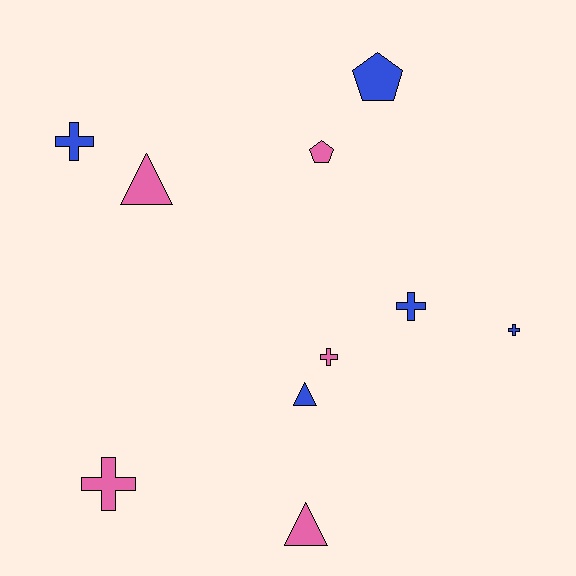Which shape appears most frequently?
Cross, with 5 objects.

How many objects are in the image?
There are 10 objects.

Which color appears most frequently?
Blue, with 5 objects.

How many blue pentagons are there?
There is 1 blue pentagon.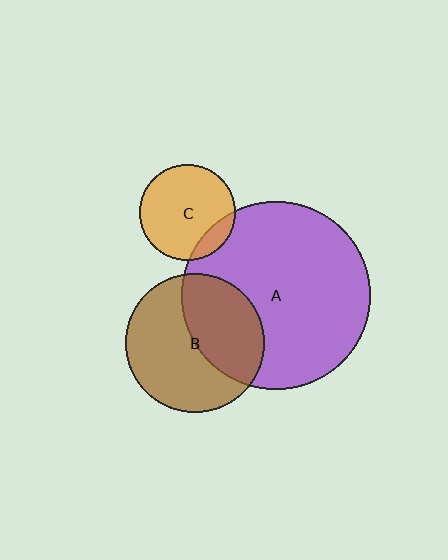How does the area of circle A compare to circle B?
Approximately 1.8 times.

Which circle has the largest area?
Circle A (purple).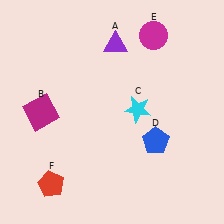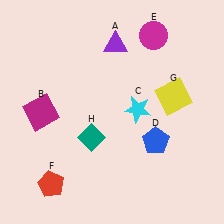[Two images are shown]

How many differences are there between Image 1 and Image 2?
There are 2 differences between the two images.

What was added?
A yellow square (G), a teal diamond (H) were added in Image 2.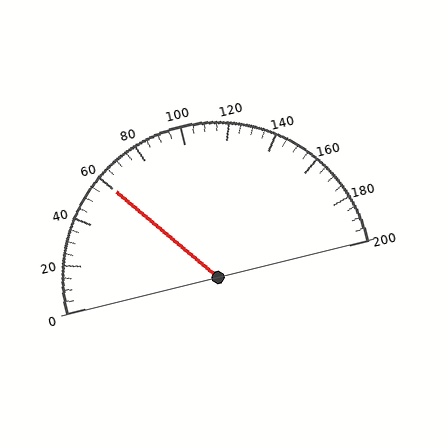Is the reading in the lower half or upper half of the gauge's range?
The reading is in the lower half of the range (0 to 200).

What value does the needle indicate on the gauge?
The needle indicates approximately 60.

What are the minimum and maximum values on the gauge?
The gauge ranges from 0 to 200.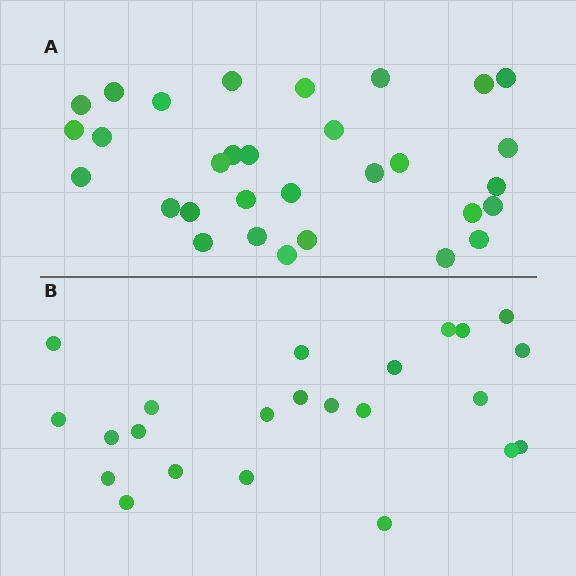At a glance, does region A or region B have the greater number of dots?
Region A (the top region) has more dots.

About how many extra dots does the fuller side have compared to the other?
Region A has roughly 8 or so more dots than region B.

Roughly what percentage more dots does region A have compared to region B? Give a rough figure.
About 35% more.